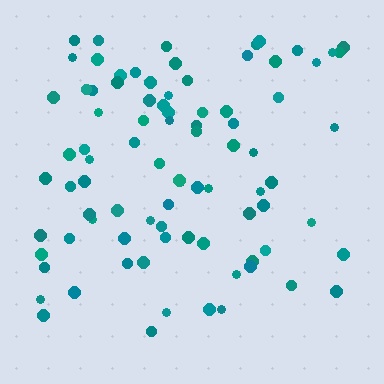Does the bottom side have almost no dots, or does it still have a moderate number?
Still a moderate number, just noticeably fewer than the top.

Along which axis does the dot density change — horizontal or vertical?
Vertical.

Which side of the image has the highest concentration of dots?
The top.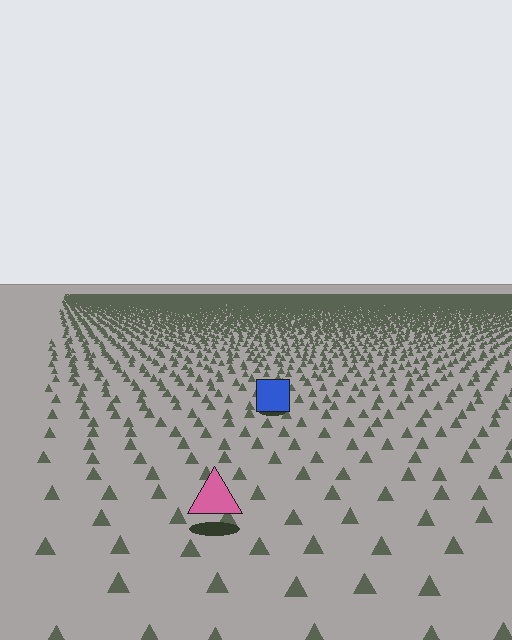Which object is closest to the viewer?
The pink triangle is closest. The texture marks near it are larger and more spread out.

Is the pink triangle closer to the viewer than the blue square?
Yes. The pink triangle is closer — you can tell from the texture gradient: the ground texture is coarser near it.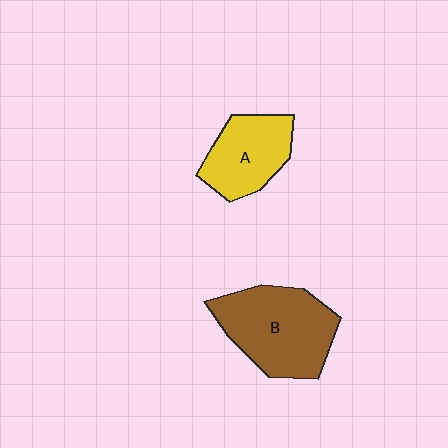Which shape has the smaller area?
Shape A (yellow).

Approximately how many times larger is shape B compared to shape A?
Approximately 1.5 times.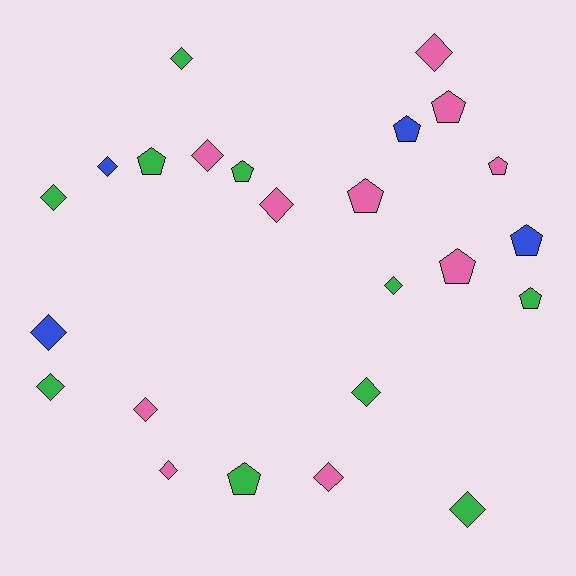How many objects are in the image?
There are 24 objects.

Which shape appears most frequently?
Diamond, with 14 objects.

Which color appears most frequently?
Green, with 10 objects.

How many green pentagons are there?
There are 4 green pentagons.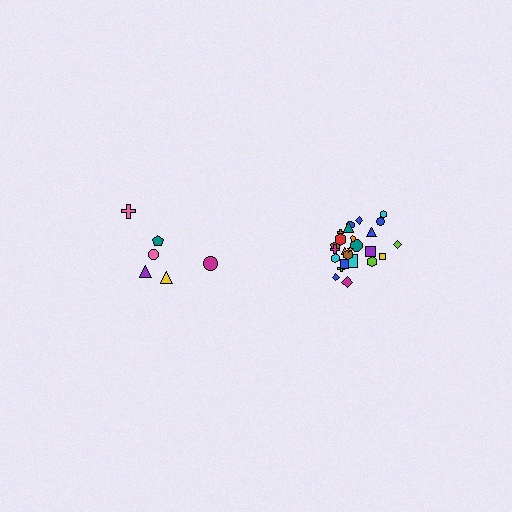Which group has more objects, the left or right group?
The right group.